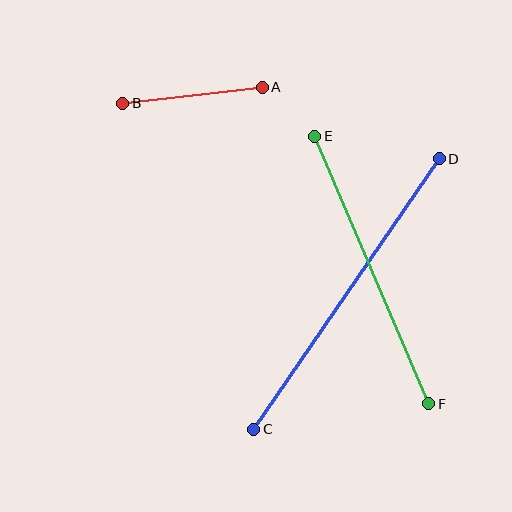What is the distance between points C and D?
The distance is approximately 328 pixels.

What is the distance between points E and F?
The distance is approximately 291 pixels.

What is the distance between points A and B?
The distance is approximately 141 pixels.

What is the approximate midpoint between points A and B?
The midpoint is at approximately (193, 95) pixels.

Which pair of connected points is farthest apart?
Points C and D are farthest apart.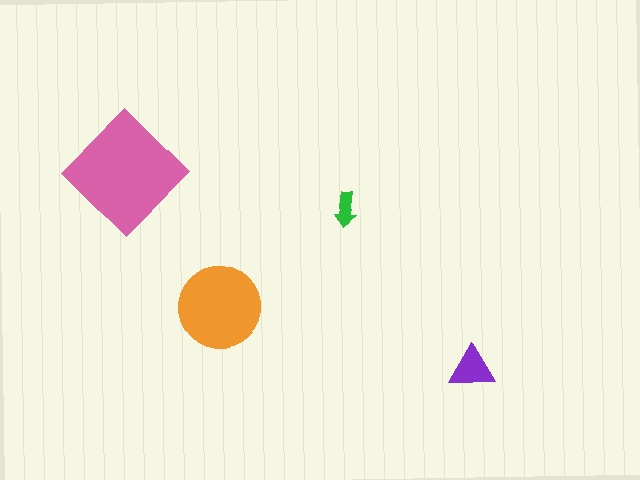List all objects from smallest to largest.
The green arrow, the purple triangle, the orange circle, the pink diamond.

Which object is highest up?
The pink diamond is topmost.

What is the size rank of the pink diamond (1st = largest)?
1st.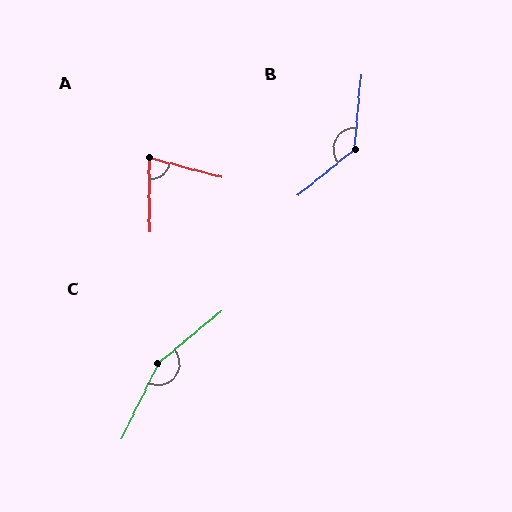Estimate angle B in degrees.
Approximately 135 degrees.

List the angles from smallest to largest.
A (74°), B (135°), C (156°).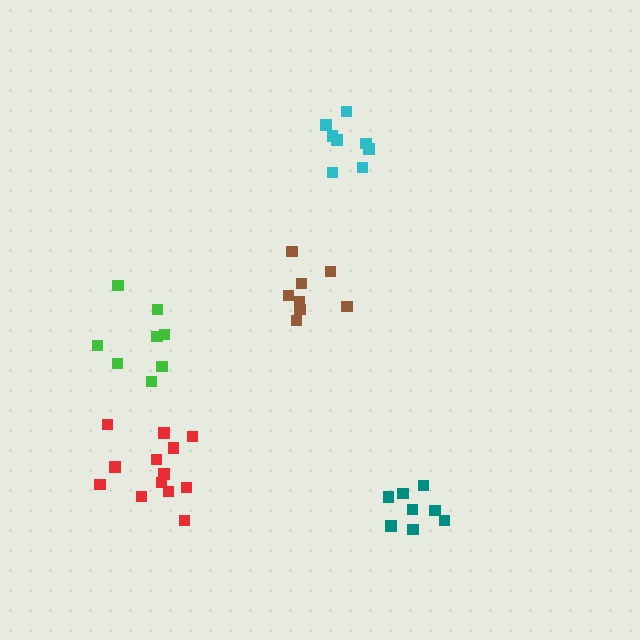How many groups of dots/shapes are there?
There are 5 groups.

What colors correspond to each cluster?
The clusters are colored: cyan, red, green, brown, teal.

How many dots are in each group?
Group 1: 8 dots, Group 2: 13 dots, Group 3: 8 dots, Group 4: 8 dots, Group 5: 8 dots (45 total).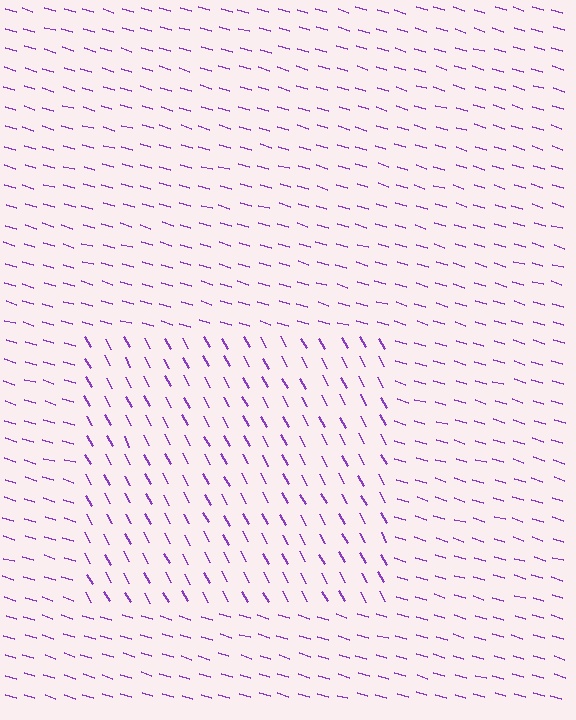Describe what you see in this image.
The image is filled with small purple line segments. A rectangle region in the image has lines oriented differently from the surrounding lines, creating a visible texture boundary.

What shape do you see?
I see a rectangle.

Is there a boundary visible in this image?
Yes, there is a texture boundary formed by a change in line orientation.